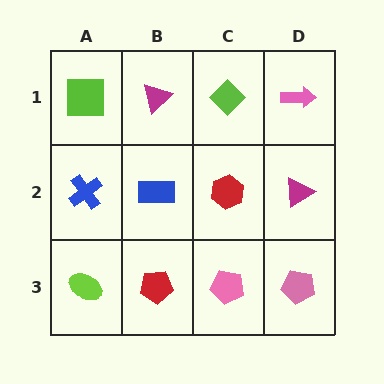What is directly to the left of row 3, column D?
A pink pentagon.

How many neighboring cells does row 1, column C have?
3.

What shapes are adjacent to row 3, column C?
A red hexagon (row 2, column C), a red pentagon (row 3, column B), a pink pentagon (row 3, column D).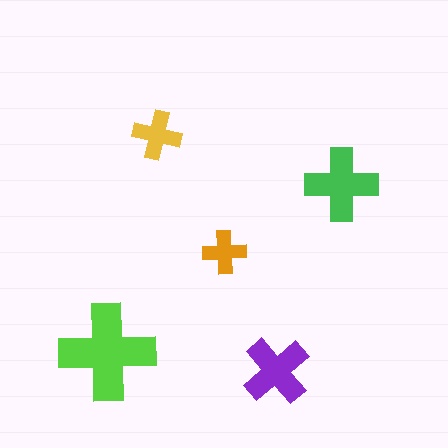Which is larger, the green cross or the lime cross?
The lime one.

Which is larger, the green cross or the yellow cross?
The green one.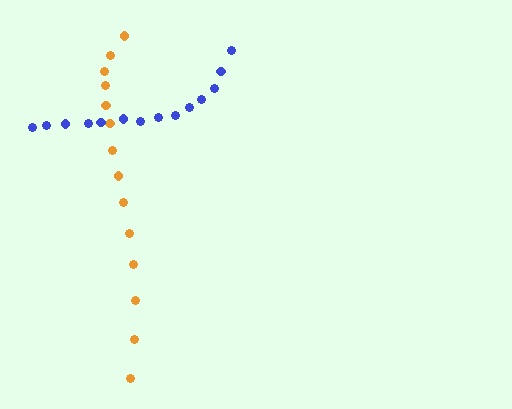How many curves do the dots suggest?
There are 2 distinct paths.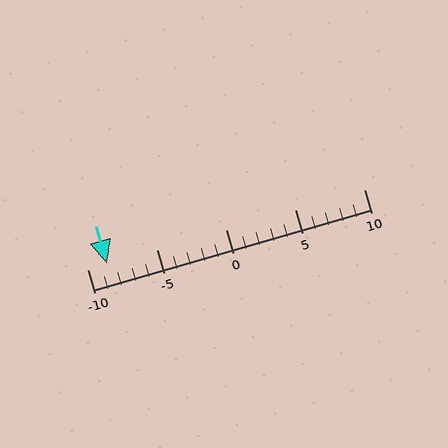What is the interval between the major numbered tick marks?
The major tick marks are spaced 5 units apart.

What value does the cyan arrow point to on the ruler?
The cyan arrow points to approximately -9.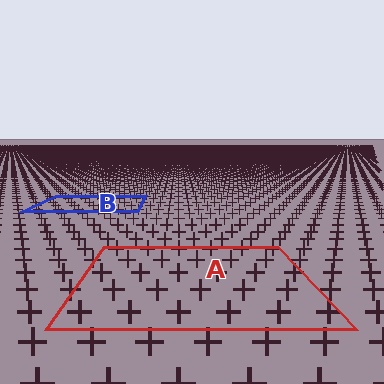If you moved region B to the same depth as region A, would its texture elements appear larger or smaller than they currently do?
They would appear larger. At a closer depth, the same texture elements are projected at a bigger on-screen size.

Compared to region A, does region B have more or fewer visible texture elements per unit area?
Region B has more texture elements per unit area — they are packed more densely because it is farther away.